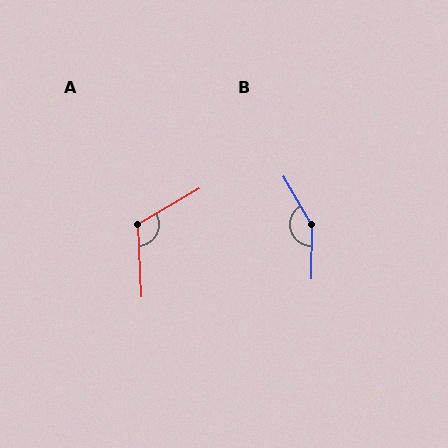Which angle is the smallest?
A, at approximately 117 degrees.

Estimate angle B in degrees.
Approximately 150 degrees.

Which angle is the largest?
B, at approximately 150 degrees.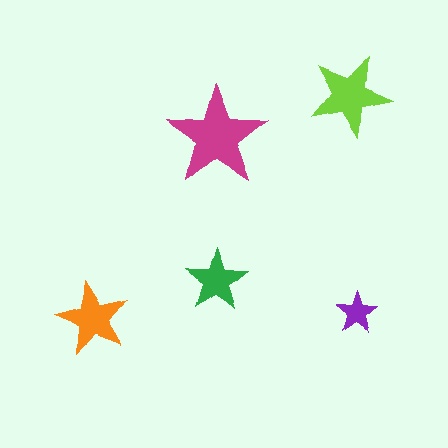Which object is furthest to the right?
The purple star is rightmost.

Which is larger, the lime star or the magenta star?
The magenta one.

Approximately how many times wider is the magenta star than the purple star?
About 2.5 times wider.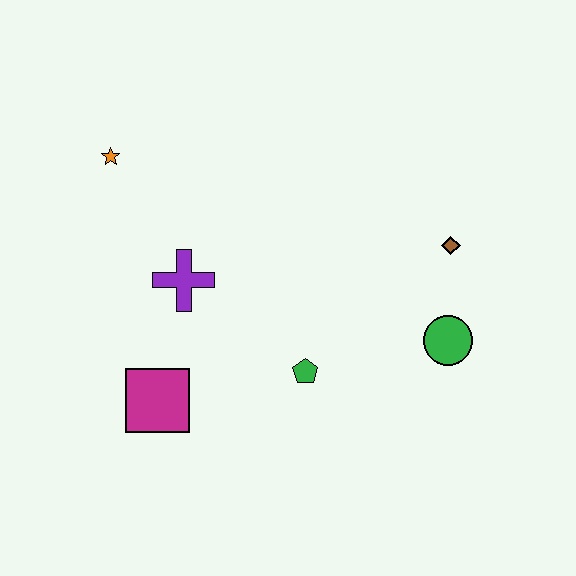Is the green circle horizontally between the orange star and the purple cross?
No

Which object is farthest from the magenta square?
The brown diamond is farthest from the magenta square.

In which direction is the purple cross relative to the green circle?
The purple cross is to the left of the green circle.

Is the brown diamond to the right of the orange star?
Yes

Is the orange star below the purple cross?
No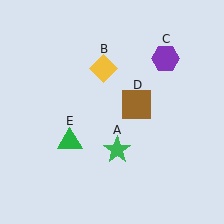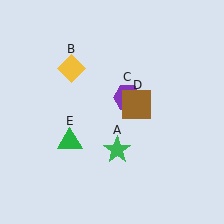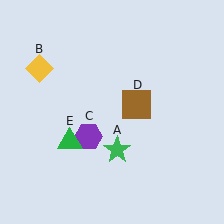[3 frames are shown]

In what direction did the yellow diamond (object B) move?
The yellow diamond (object B) moved left.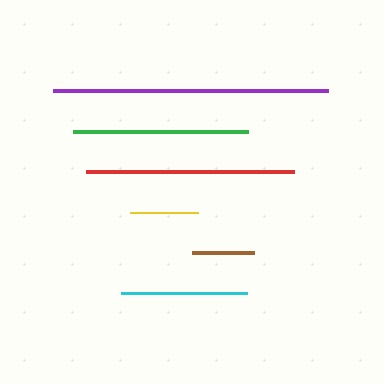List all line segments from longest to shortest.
From longest to shortest: purple, red, green, cyan, yellow, brown.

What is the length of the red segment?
The red segment is approximately 208 pixels long.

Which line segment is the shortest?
The brown line is the shortest at approximately 62 pixels.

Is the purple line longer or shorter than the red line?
The purple line is longer than the red line.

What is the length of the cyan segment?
The cyan segment is approximately 125 pixels long.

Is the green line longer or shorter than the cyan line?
The green line is longer than the cyan line.